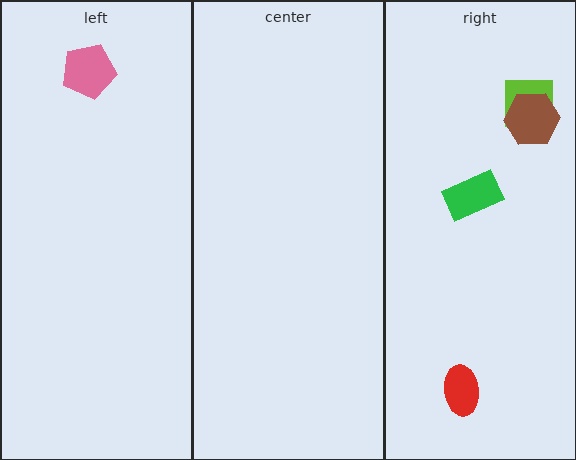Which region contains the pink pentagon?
The left region.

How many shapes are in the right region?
4.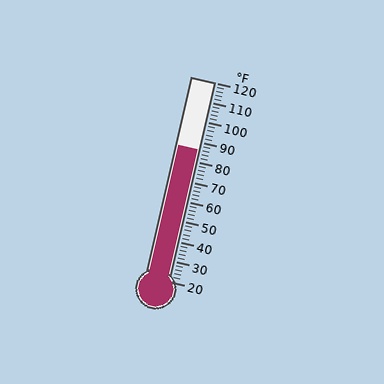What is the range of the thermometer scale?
The thermometer scale ranges from 20°F to 120°F.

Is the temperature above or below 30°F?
The temperature is above 30°F.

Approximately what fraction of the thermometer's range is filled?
The thermometer is filled to approximately 65% of its range.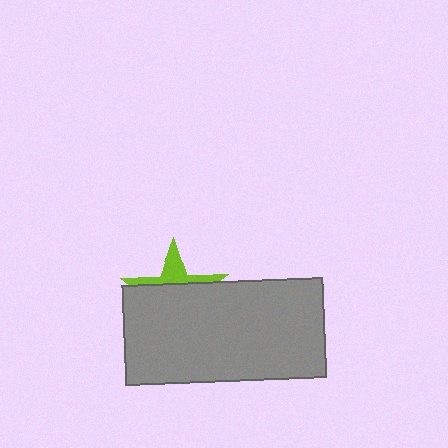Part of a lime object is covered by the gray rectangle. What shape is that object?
It is a star.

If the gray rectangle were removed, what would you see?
You would see the complete lime star.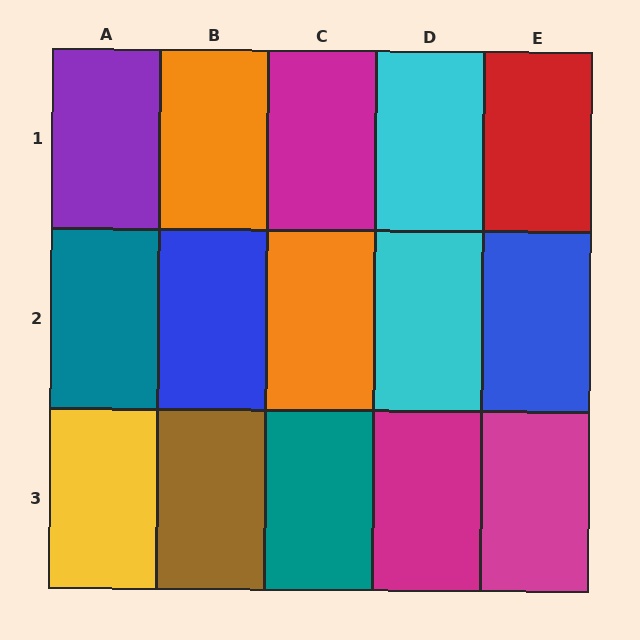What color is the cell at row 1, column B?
Orange.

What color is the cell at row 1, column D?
Cyan.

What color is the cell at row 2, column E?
Blue.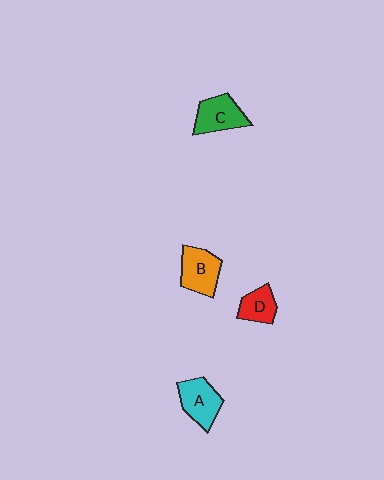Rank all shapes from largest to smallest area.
From largest to smallest: A (cyan), B (orange), C (green), D (red).